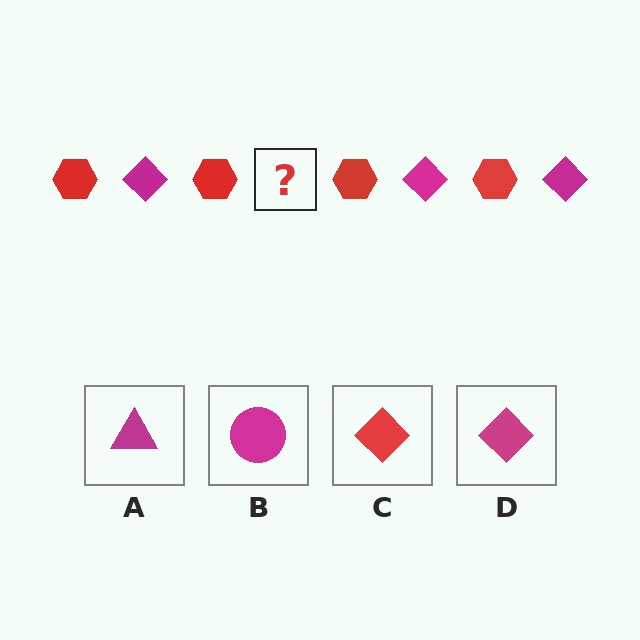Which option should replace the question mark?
Option D.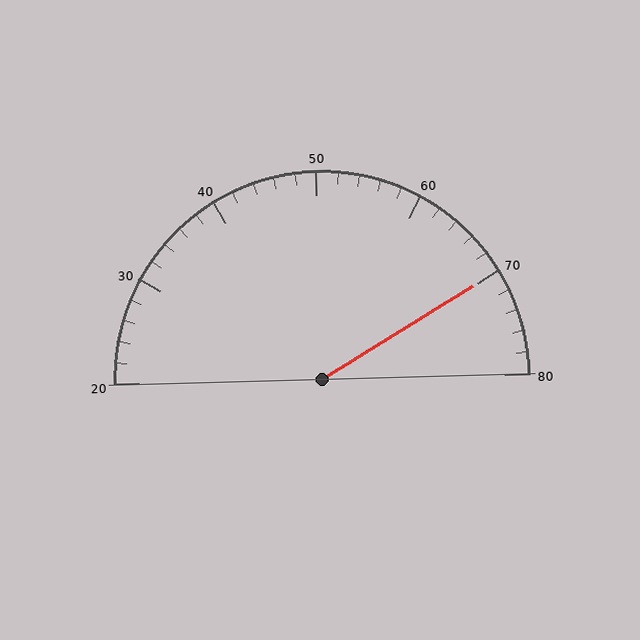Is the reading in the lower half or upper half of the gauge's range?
The reading is in the upper half of the range (20 to 80).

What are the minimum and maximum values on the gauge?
The gauge ranges from 20 to 80.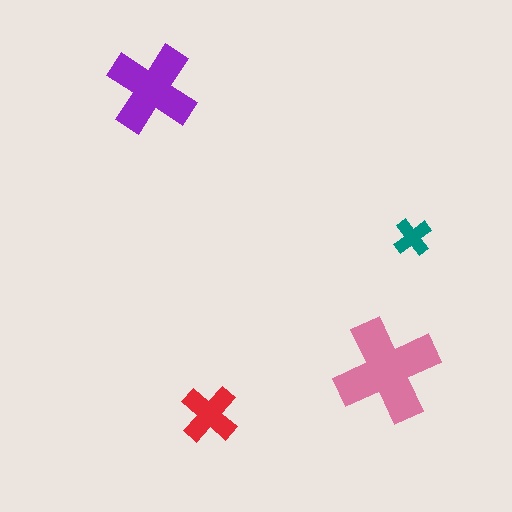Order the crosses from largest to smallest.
the pink one, the purple one, the red one, the teal one.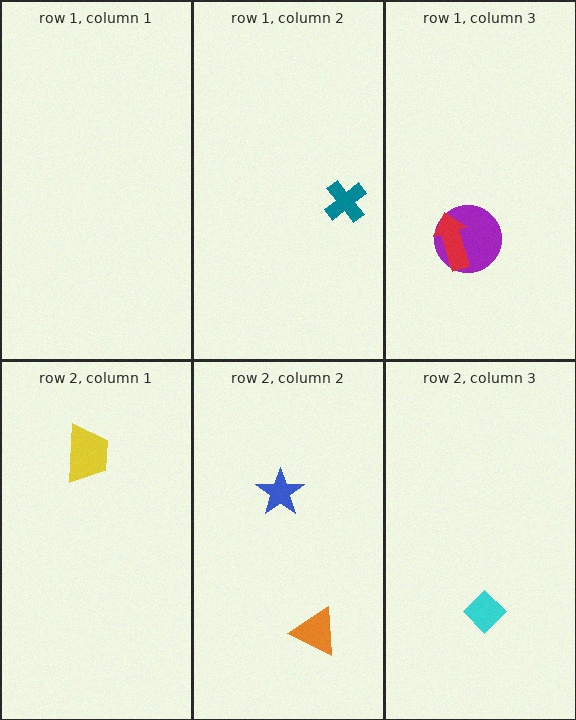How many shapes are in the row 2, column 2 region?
2.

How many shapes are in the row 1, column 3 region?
2.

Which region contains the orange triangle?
The row 2, column 2 region.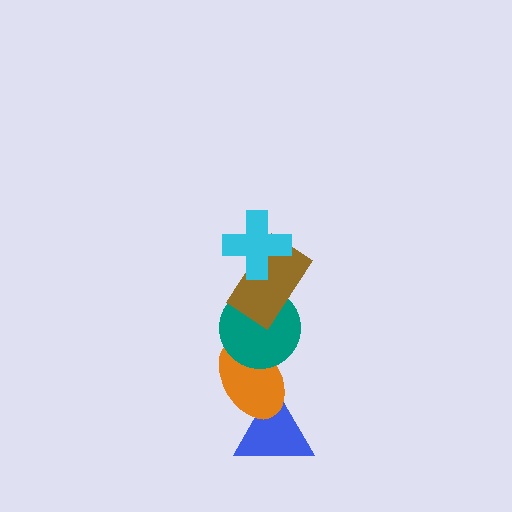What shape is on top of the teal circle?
The brown rectangle is on top of the teal circle.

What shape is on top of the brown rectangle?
The cyan cross is on top of the brown rectangle.